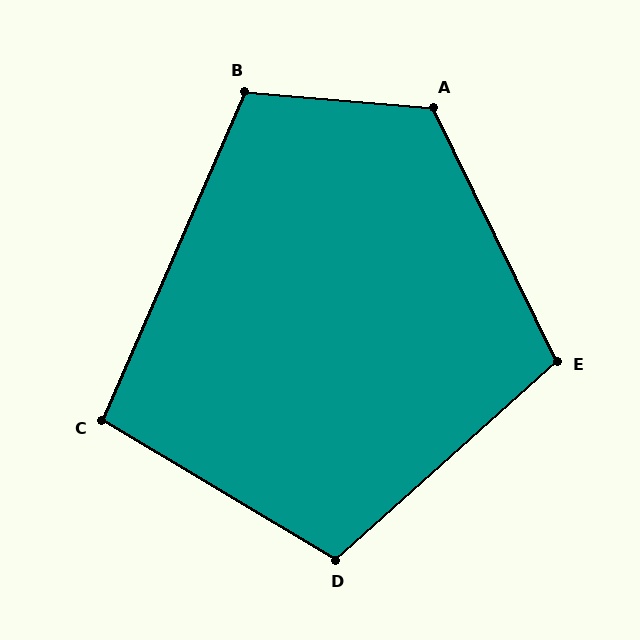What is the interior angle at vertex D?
Approximately 107 degrees (obtuse).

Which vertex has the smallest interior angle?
C, at approximately 97 degrees.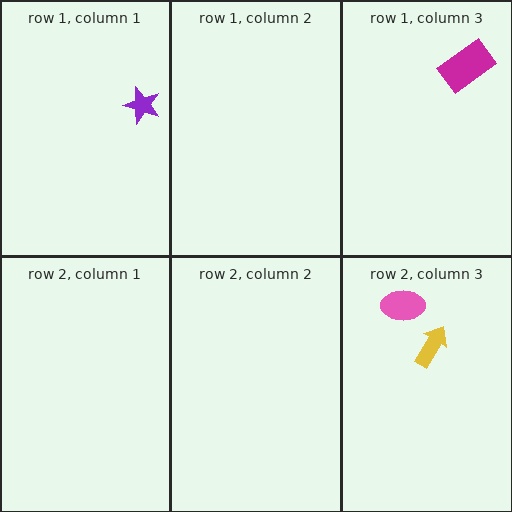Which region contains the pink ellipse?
The row 2, column 3 region.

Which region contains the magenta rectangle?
The row 1, column 3 region.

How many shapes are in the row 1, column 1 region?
1.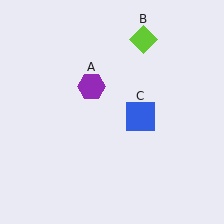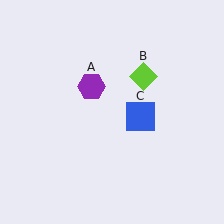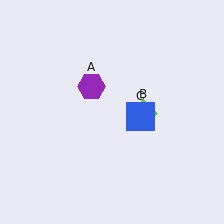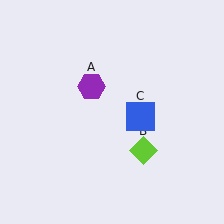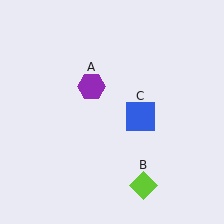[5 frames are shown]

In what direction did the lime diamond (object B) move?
The lime diamond (object B) moved down.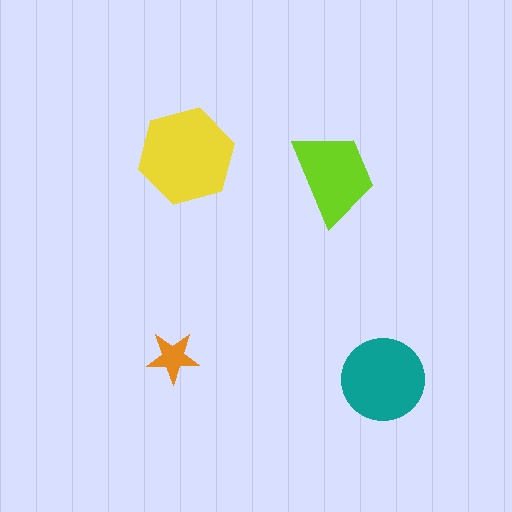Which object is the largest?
The yellow hexagon.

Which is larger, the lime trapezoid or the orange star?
The lime trapezoid.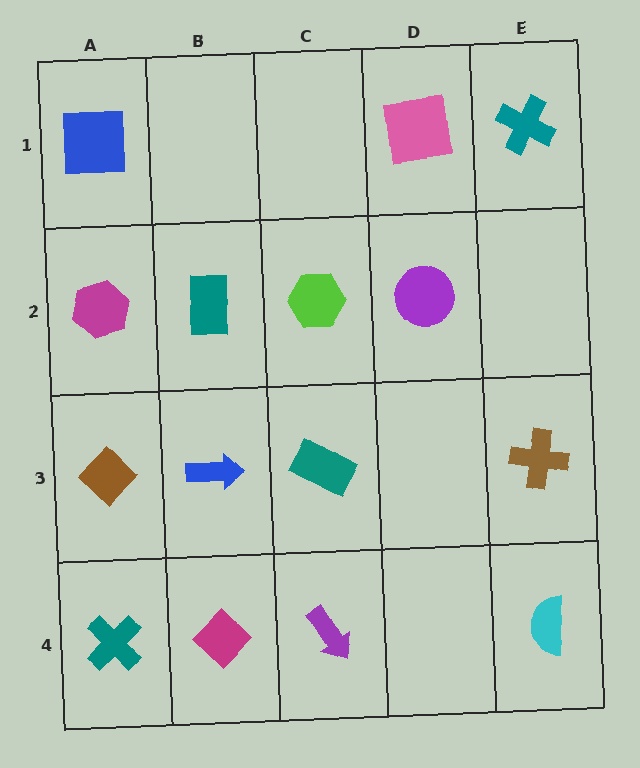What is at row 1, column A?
A blue square.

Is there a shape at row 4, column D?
No, that cell is empty.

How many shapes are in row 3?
4 shapes.